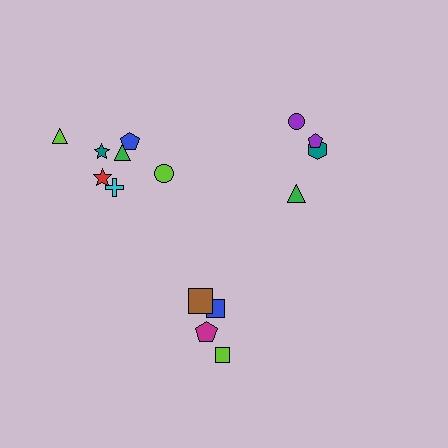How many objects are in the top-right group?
There are 4 objects.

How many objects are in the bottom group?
There are 4 objects.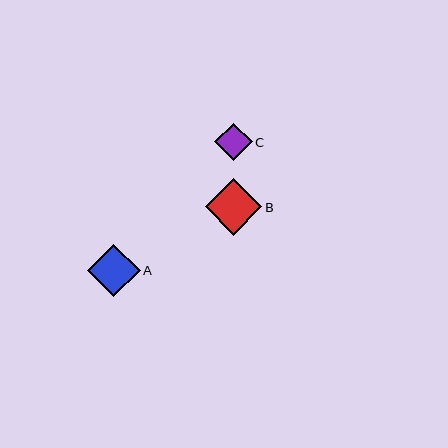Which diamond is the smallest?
Diamond C is the smallest with a size of approximately 38 pixels.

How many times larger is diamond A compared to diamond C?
Diamond A is approximately 1.4 times the size of diamond C.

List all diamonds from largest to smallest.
From largest to smallest: B, A, C.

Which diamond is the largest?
Diamond B is the largest with a size of approximately 56 pixels.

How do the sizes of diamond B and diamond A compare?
Diamond B and diamond A are approximately the same size.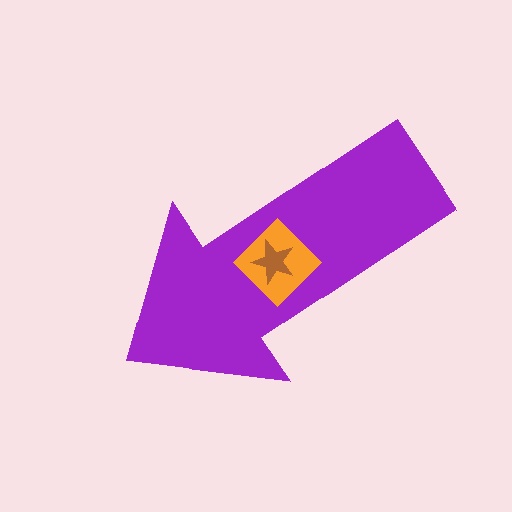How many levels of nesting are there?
3.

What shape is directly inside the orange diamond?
The brown star.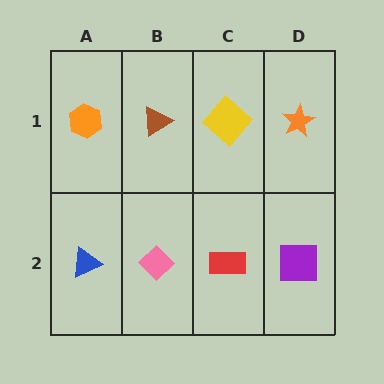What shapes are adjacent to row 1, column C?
A red rectangle (row 2, column C), a brown triangle (row 1, column B), an orange star (row 1, column D).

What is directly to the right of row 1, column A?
A brown triangle.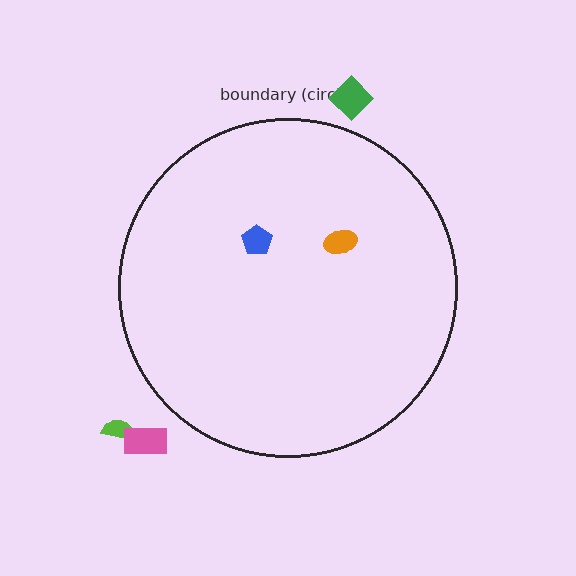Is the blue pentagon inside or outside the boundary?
Inside.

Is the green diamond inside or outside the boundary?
Outside.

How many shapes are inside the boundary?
2 inside, 3 outside.